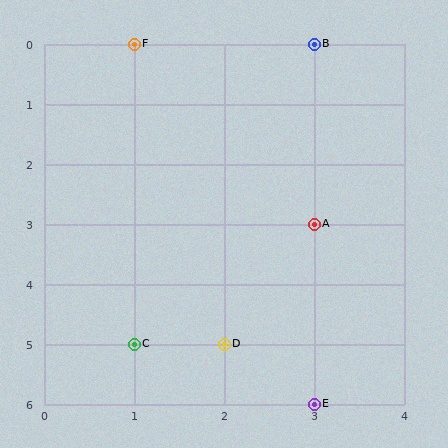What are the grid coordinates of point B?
Point B is at grid coordinates (3, 0).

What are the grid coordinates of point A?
Point A is at grid coordinates (3, 3).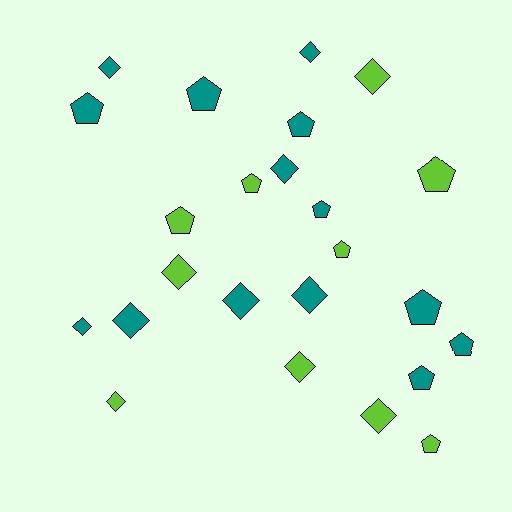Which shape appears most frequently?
Pentagon, with 12 objects.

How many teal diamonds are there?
There are 7 teal diamonds.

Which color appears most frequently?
Teal, with 14 objects.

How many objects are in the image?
There are 24 objects.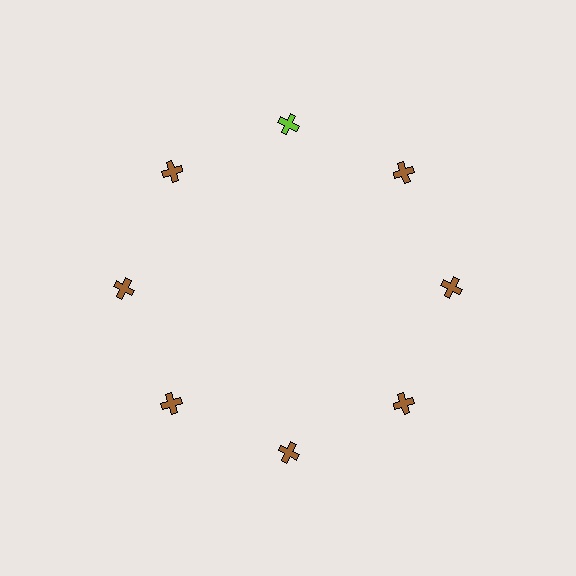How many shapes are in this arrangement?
There are 8 shapes arranged in a ring pattern.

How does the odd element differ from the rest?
It has a different color: lime instead of brown.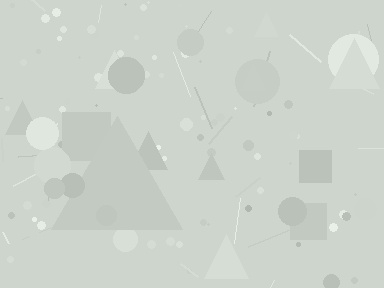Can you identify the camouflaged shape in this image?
The camouflaged shape is a triangle.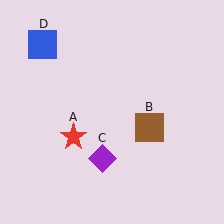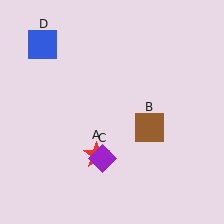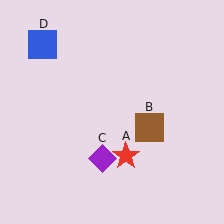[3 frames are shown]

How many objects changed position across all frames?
1 object changed position: red star (object A).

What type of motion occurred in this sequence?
The red star (object A) rotated counterclockwise around the center of the scene.